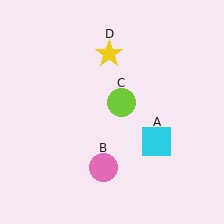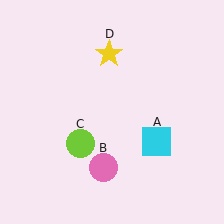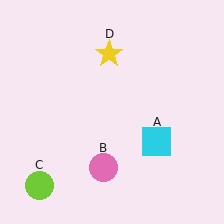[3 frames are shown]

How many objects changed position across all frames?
1 object changed position: lime circle (object C).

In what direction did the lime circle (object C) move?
The lime circle (object C) moved down and to the left.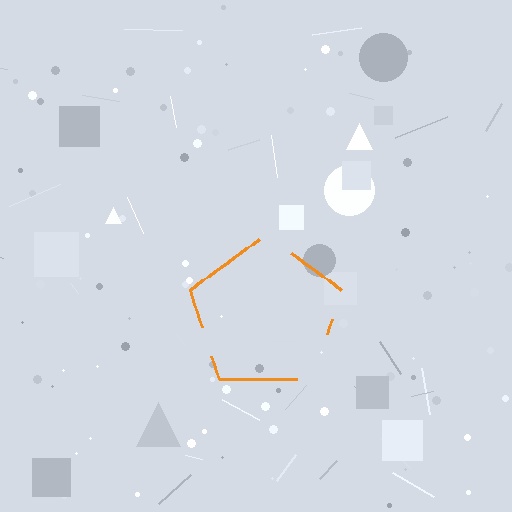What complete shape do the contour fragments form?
The contour fragments form a pentagon.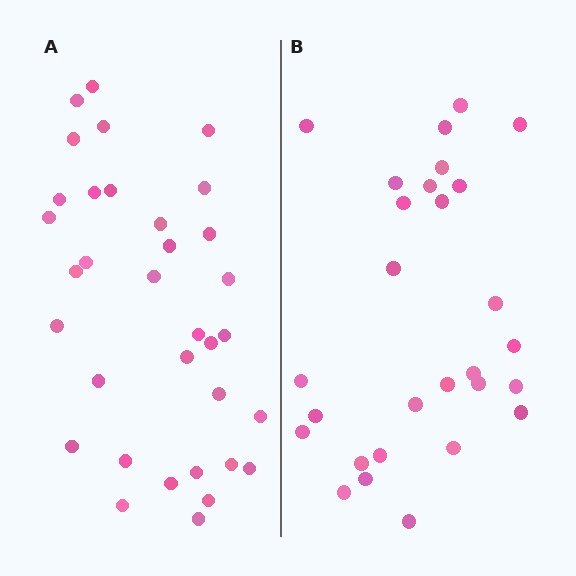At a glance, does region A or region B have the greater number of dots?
Region A (the left region) has more dots.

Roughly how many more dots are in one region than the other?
Region A has about 6 more dots than region B.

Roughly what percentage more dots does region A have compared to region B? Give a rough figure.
About 20% more.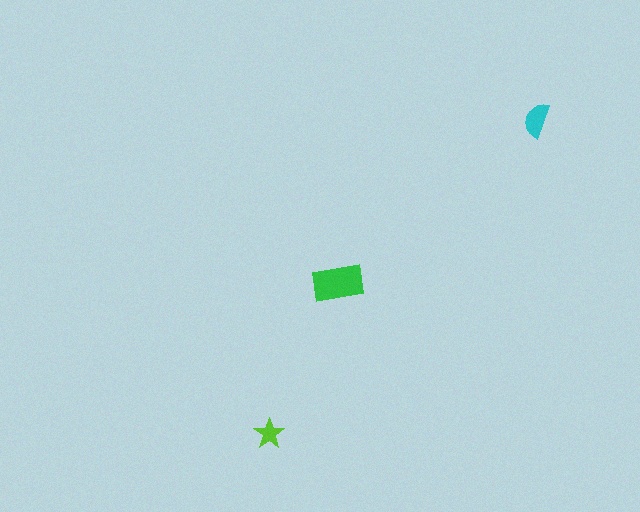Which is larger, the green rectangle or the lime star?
The green rectangle.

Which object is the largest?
The green rectangle.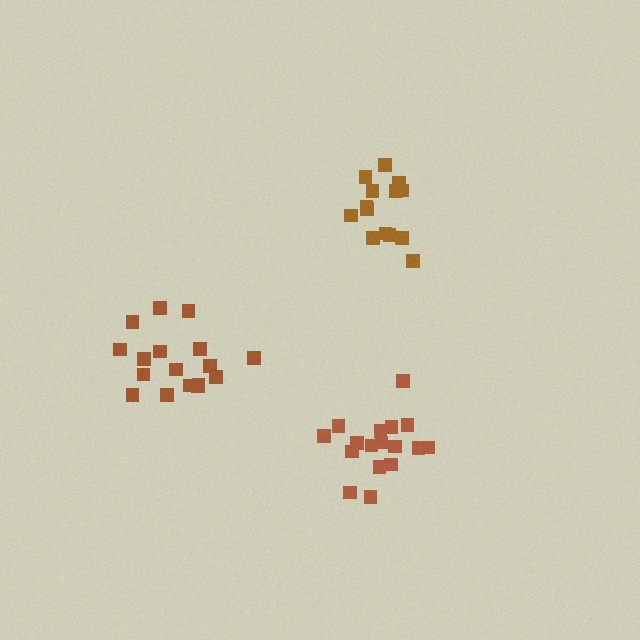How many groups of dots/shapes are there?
There are 3 groups.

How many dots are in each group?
Group 1: 17 dots, Group 2: 17 dots, Group 3: 14 dots (48 total).